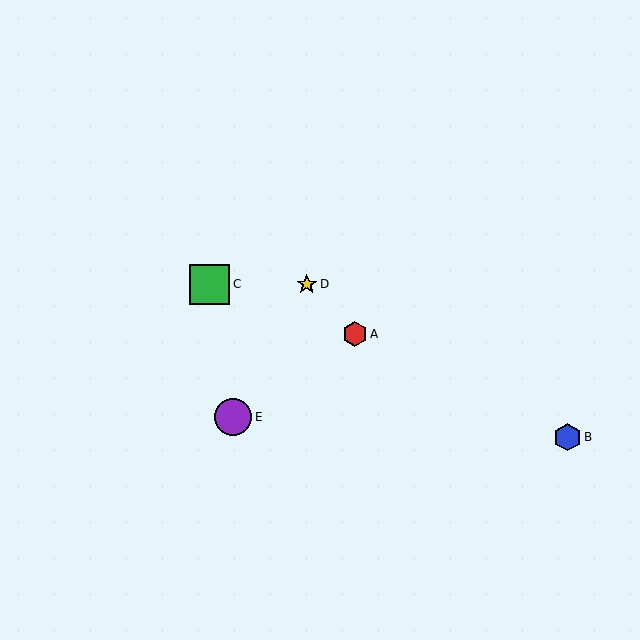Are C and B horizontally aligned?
No, C is at y≈284 and B is at y≈437.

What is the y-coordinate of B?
Object B is at y≈437.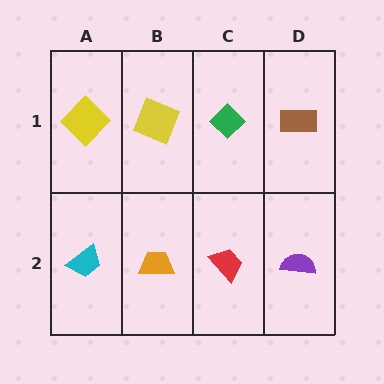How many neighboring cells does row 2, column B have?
3.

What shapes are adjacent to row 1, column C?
A red trapezoid (row 2, column C), a yellow square (row 1, column B), a brown rectangle (row 1, column D).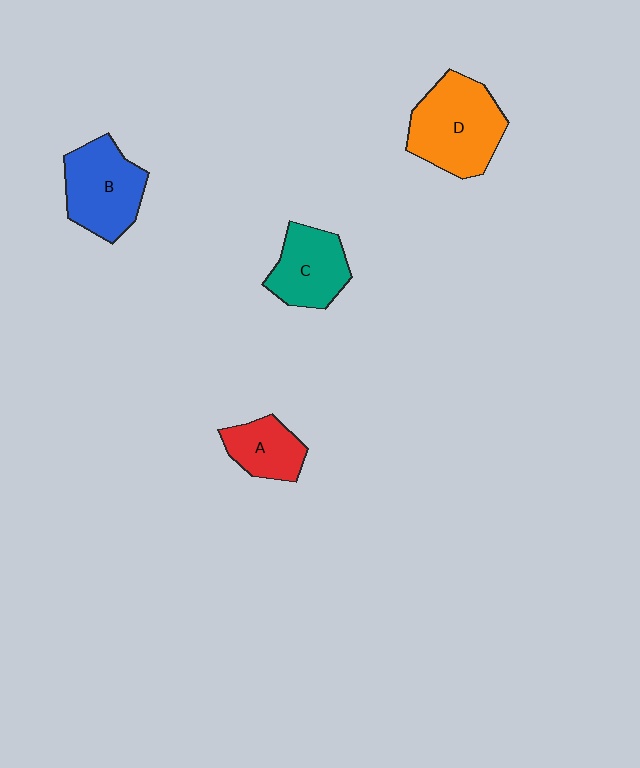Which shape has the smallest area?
Shape A (red).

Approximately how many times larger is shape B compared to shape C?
Approximately 1.2 times.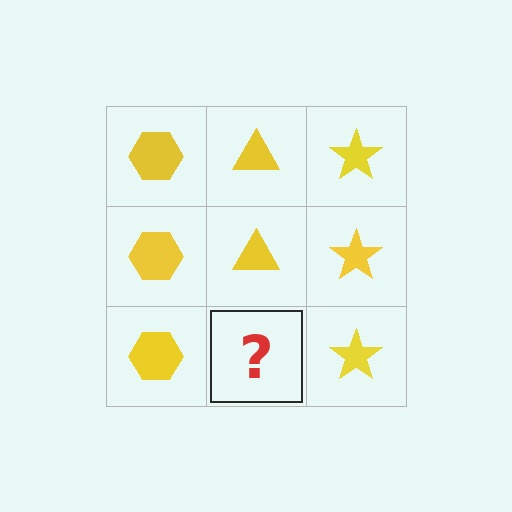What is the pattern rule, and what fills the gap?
The rule is that each column has a consistent shape. The gap should be filled with a yellow triangle.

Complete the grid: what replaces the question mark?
The question mark should be replaced with a yellow triangle.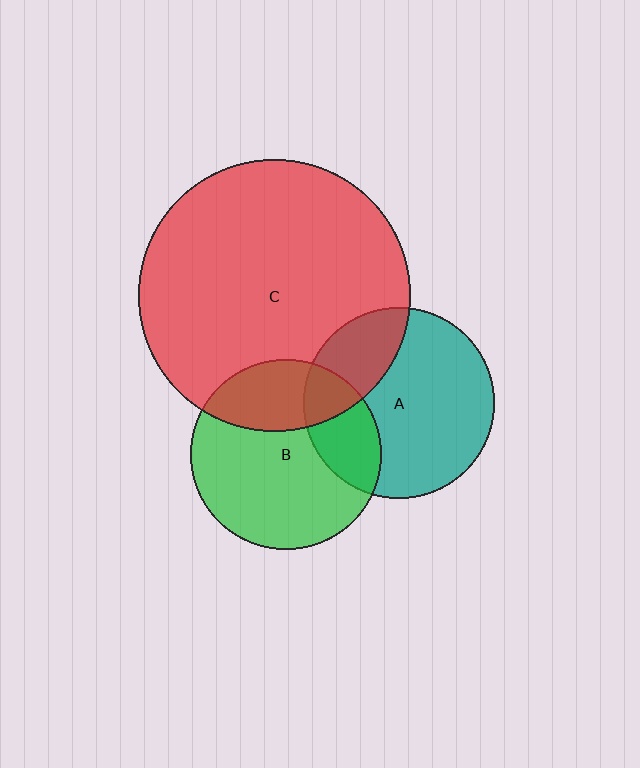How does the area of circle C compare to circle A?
Approximately 2.0 times.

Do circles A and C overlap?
Yes.